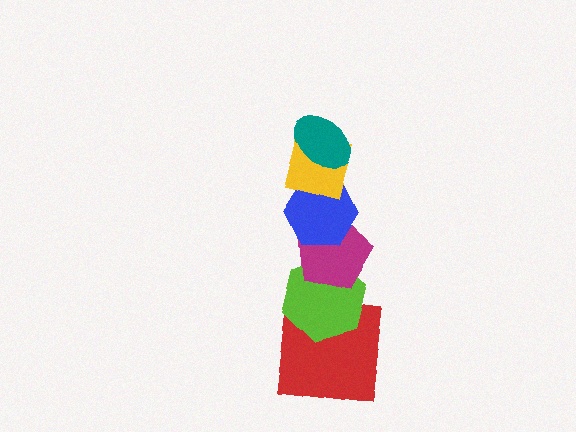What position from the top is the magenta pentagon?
The magenta pentagon is 4th from the top.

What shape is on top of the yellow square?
The teal ellipse is on top of the yellow square.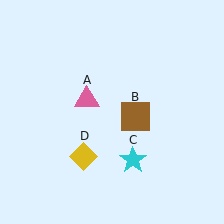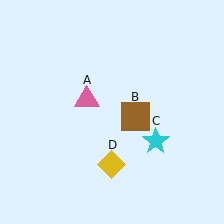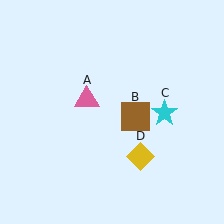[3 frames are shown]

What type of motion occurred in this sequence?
The cyan star (object C), yellow diamond (object D) rotated counterclockwise around the center of the scene.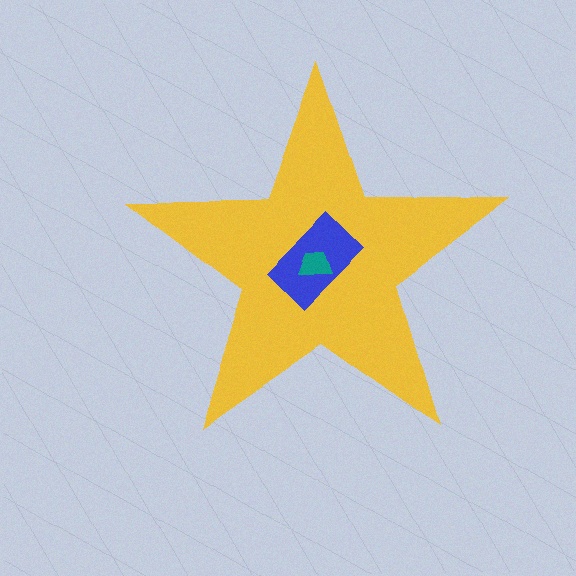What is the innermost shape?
The teal trapezoid.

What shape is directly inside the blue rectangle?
The teal trapezoid.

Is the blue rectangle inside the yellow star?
Yes.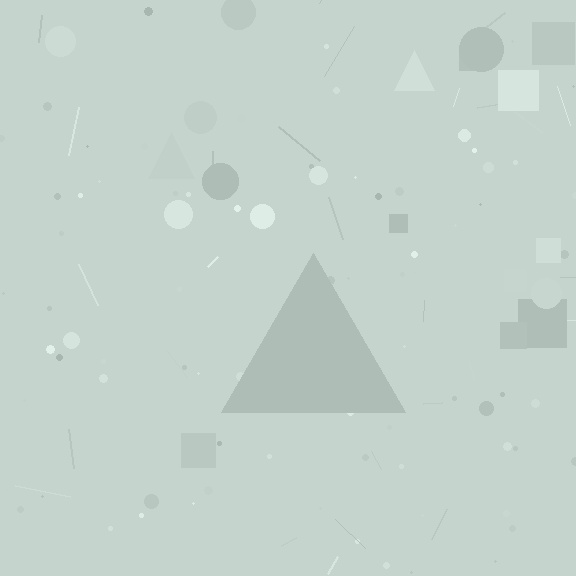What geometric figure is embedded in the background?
A triangle is embedded in the background.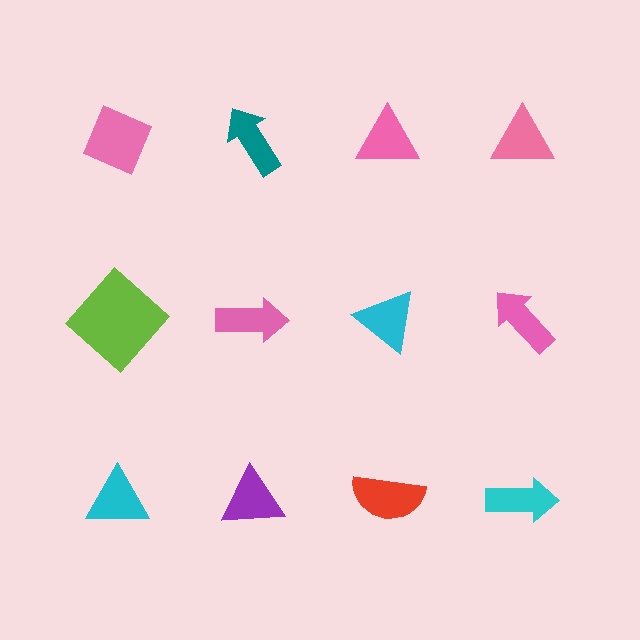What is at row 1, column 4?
A pink triangle.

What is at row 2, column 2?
A pink arrow.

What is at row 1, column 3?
A pink triangle.